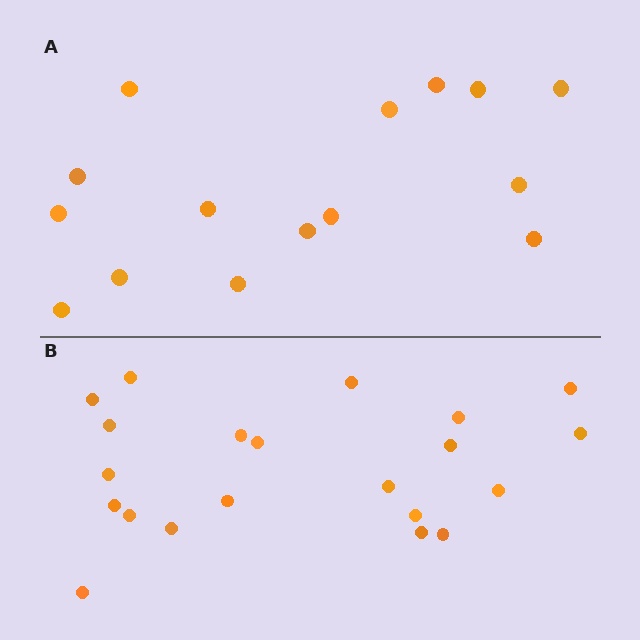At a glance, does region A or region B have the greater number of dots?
Region B (the bottom region) has more dots.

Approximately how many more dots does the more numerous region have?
Region B has about 6 more dots than region A.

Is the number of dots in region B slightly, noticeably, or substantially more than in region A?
Region B has noticeably more, but not dramatically so. The ratio is roughly 1.4 to 1.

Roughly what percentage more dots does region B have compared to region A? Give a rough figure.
About 40% more.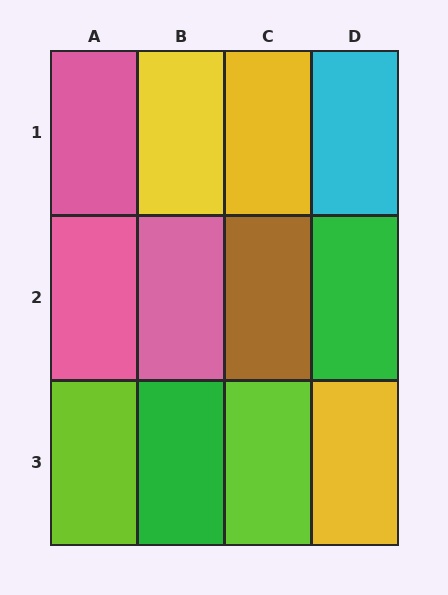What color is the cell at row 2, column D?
Green.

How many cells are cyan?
1 cell is cyan.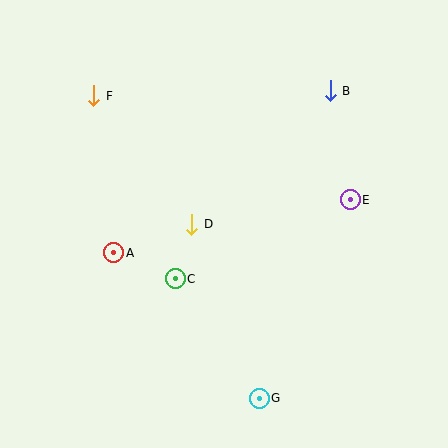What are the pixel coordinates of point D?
Point D is at (192, 224).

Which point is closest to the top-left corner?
Point F is closest to the top-left corner.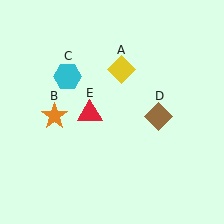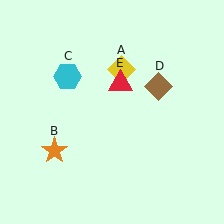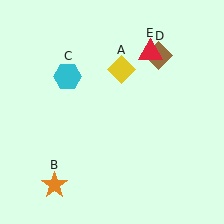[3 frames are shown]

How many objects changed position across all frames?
3 objects changed position: orange star (object B), brown diamond (object D), red triangle (object E).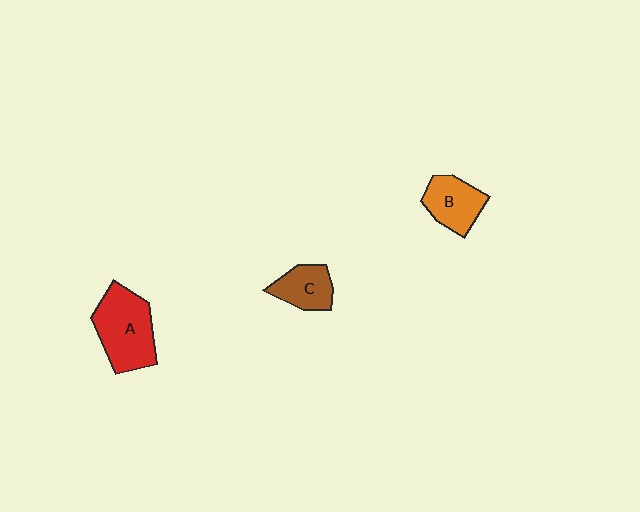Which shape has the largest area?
Shape A (red).